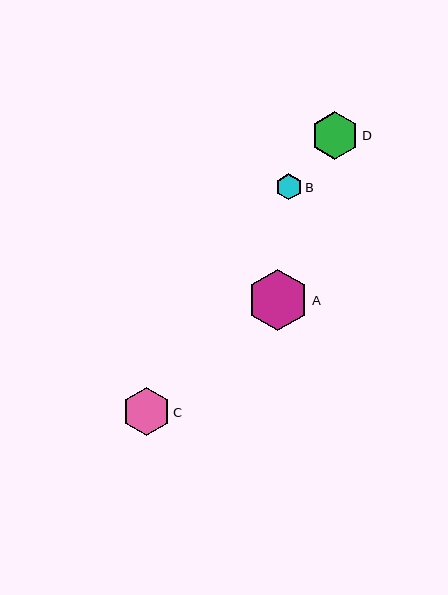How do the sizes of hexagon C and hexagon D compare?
Hexagon C and hexagon D are approximately the same size.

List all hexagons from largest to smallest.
From largest to smallest: A, C, D, B.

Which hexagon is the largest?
Hexagon A is the largest with a size of approximately 62 pixels.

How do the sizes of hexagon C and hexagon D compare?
Hexagon C and hexagon D are approximately the same size.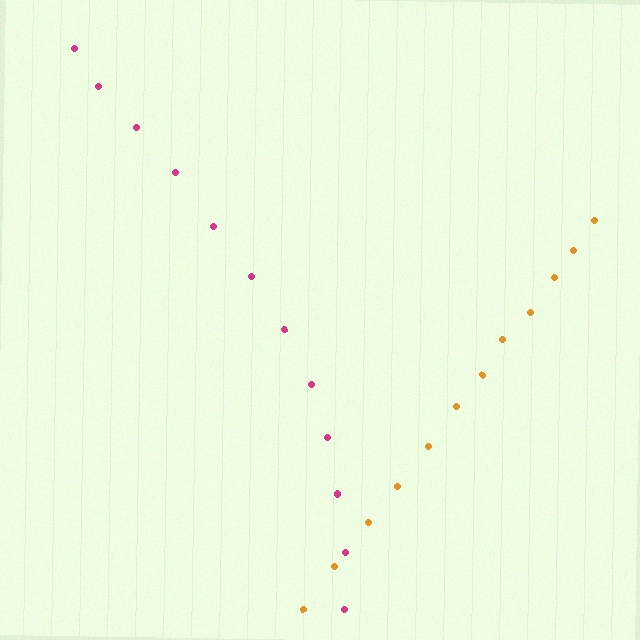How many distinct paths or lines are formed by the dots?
There are 2 distinct paths.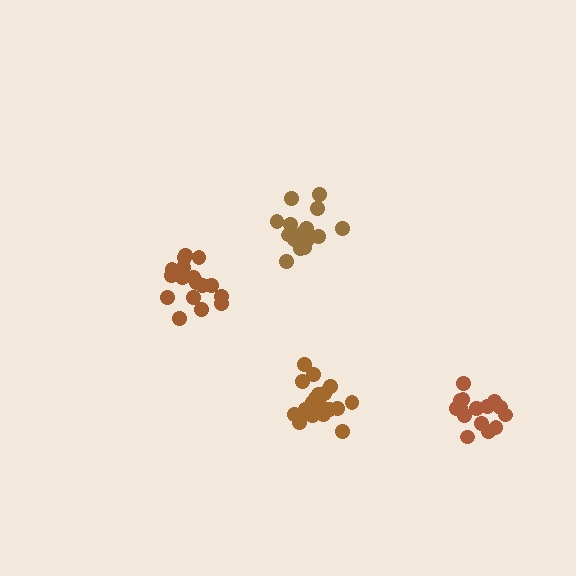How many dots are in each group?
Group 1: 17 dots, Group 2: 15 dots, Group 3: 20 dots, Group 4: 20 dots (72 total).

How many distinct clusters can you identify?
There are 4 distinct clusters.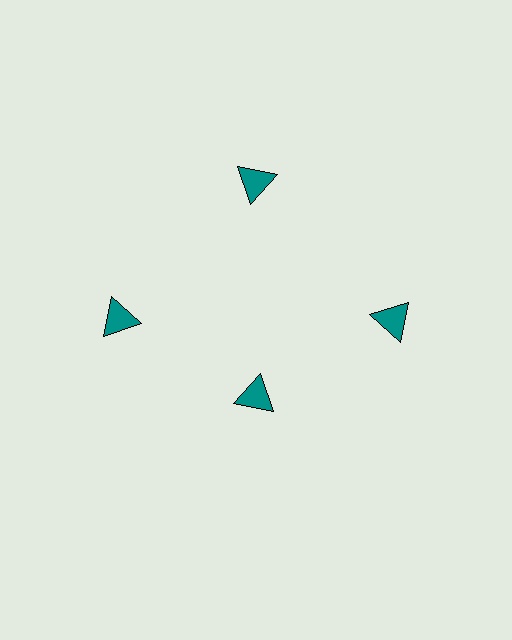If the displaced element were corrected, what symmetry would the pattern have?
It would have 4-fold rotational symmetry — the pattern would map onto itself every 90 degrees.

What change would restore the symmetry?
The symmetry would be restored by moving it outward, back onto the ring so that all 4 triangles sit at equal angles and equal distance from the center.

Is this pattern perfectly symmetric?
No. The 4 teal triangles are arranged in a ring, but one element near the 6 o'clock position is pulled inward toward the center, breaking the 4-fold rotational symmetry.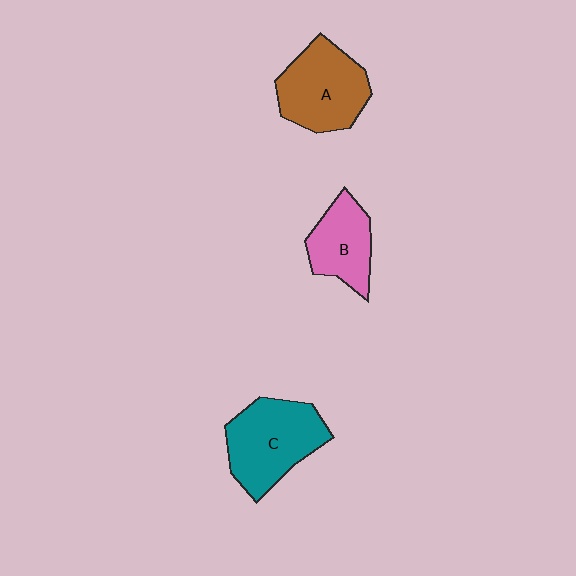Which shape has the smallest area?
Shape B (pink).